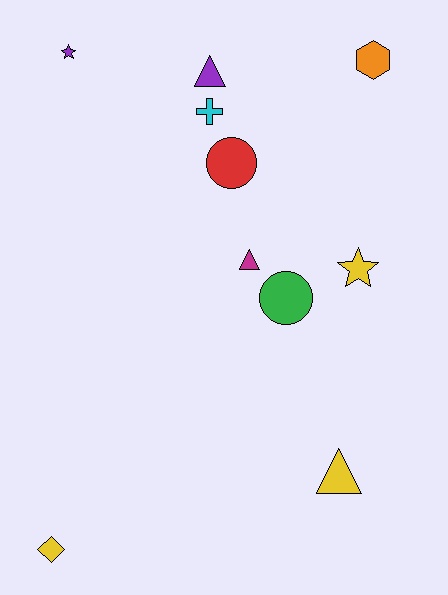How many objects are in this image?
There are 10 objects.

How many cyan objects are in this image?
There is 1 cyan object.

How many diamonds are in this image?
There is 1 diamond.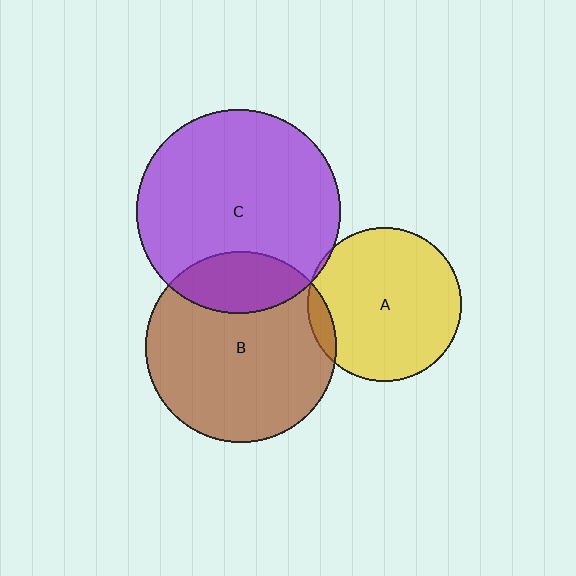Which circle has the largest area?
Circle C (purple).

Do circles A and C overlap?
Yes.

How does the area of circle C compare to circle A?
Approximately 1.7 times.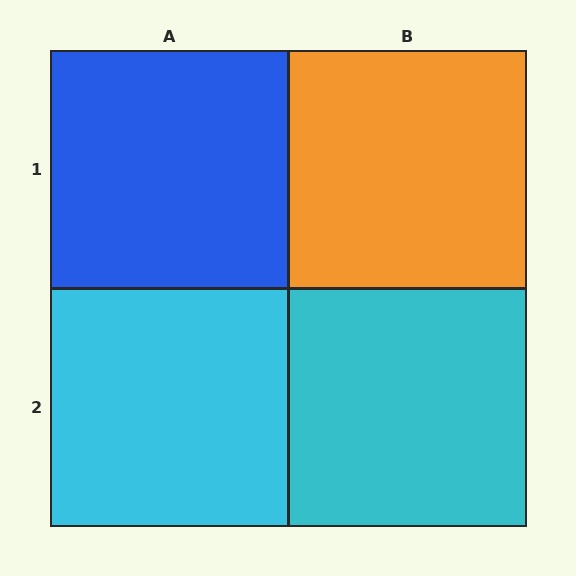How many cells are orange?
1 cell is orange.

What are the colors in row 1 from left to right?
Blue, orange.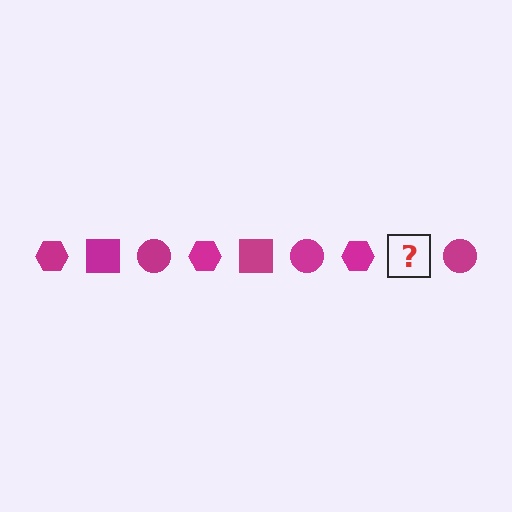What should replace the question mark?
The question mark should be replaced with a magenta square.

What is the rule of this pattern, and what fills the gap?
The rule is that the pattern cycles through hexagon, square, circle shapes in magenta. The gap should be filled with a magenta square.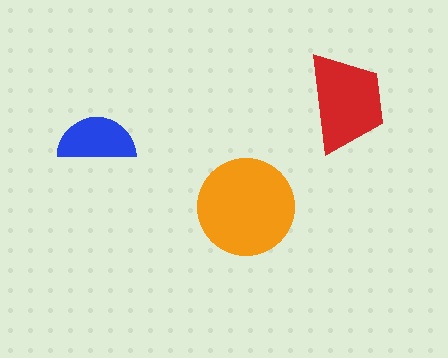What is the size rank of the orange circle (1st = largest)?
1st.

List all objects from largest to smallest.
The orange circle, the red trapezoid, the blue semicircle.